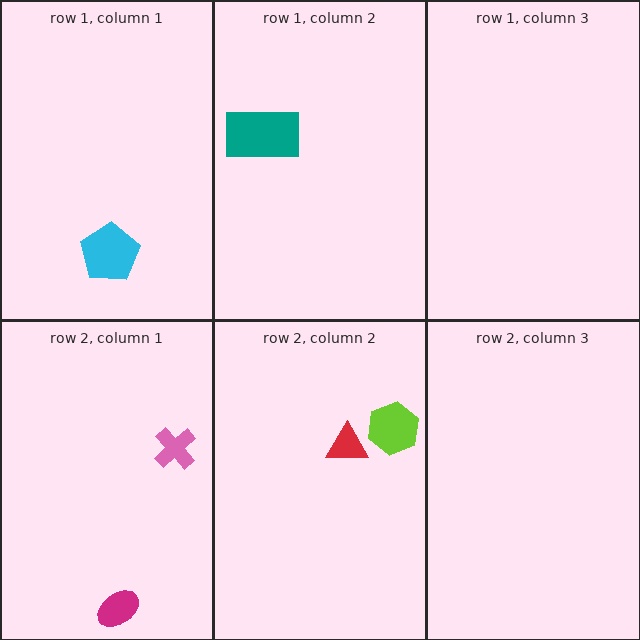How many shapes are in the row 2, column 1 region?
2.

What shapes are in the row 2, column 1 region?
The pink cross, the magenta ellipse.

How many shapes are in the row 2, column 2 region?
2.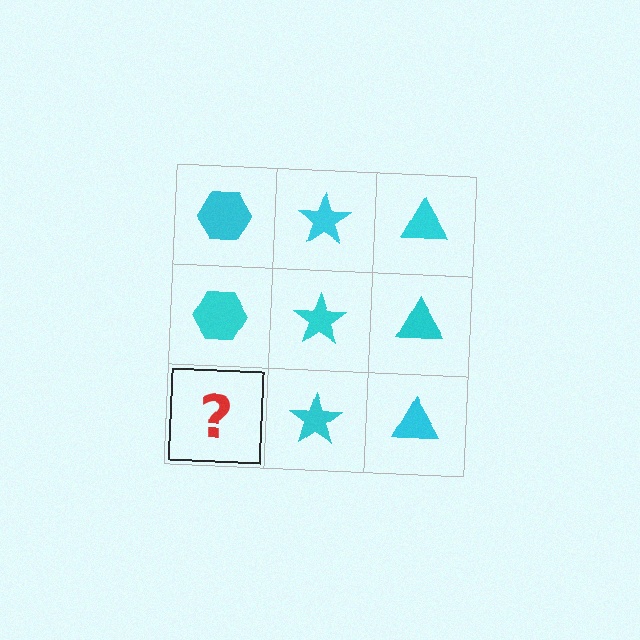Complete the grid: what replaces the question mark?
The question mark should be replaced with a cyan hexagon.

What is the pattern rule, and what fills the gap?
The rule is that each column has a consistent shape. The gap should be filled with a cyan hexagon.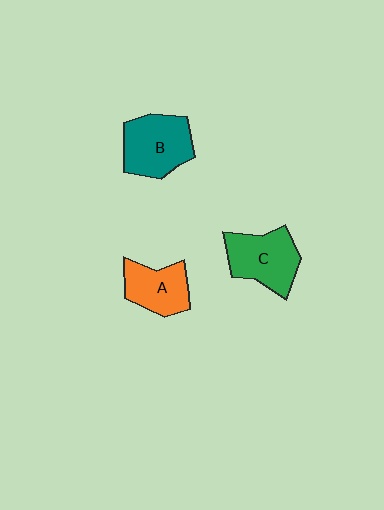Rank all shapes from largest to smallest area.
From largest to smallest: B (teal), C (green), A (orange).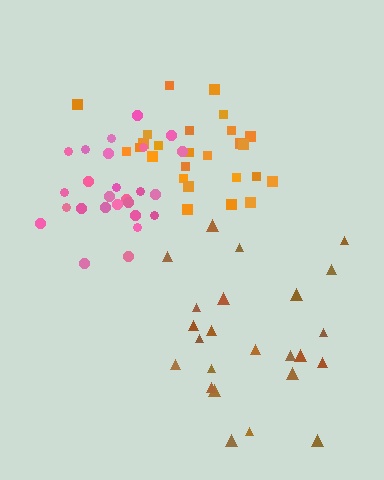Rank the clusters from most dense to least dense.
orange, pink, brown.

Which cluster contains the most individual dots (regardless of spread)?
Orange (26).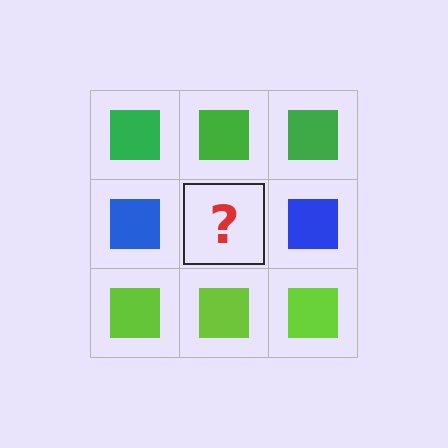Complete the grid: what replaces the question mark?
The question mark should be replaced with a blue square.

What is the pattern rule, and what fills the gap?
The rule is that each row has a consistent color. The gap should be filled with a blue square.